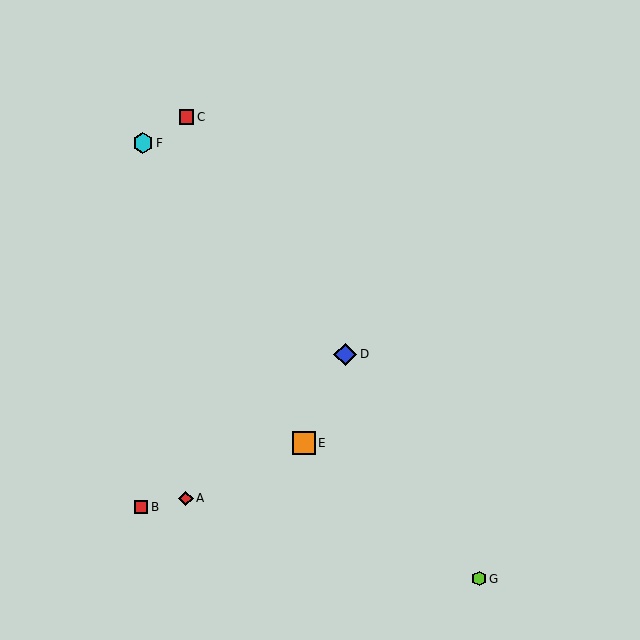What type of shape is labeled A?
Shape A is a red diamond.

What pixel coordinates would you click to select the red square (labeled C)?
Click at (186, 117) to select the red square C.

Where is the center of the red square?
The center of the red square is at (141, 507).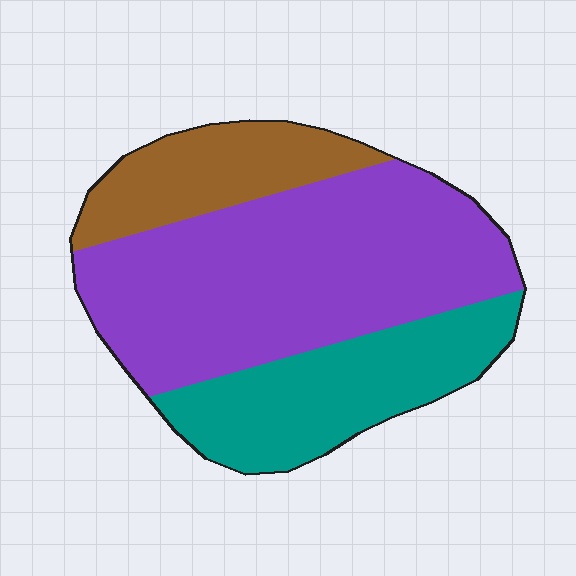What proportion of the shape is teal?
Teal covers 27% of the shape.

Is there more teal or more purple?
Purple.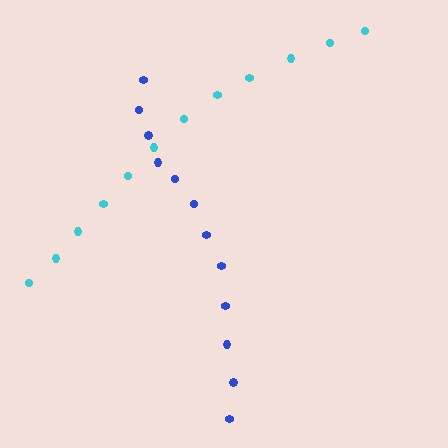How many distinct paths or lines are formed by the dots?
There are 2 distinct paths.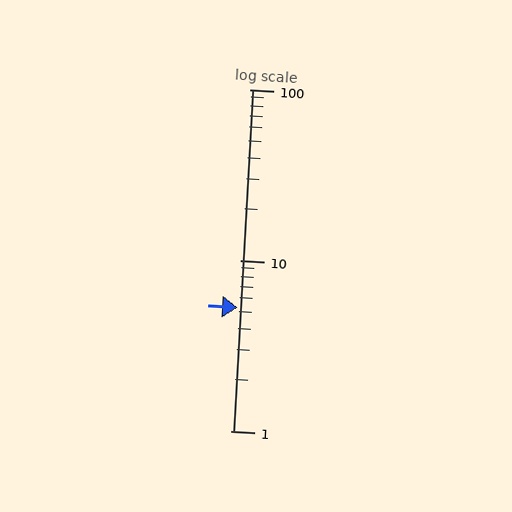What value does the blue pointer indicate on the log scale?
The pointer indicates approximately 5.3.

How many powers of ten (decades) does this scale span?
The scale spans 2 decades, from 1 to 100.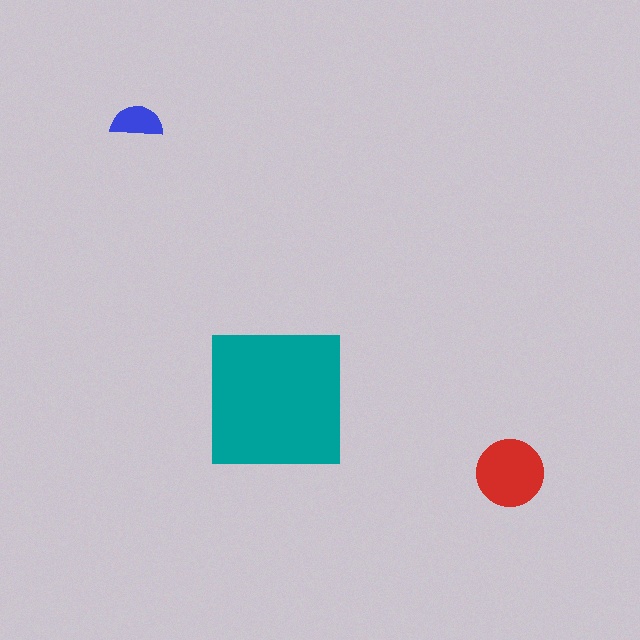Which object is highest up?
The blue semicircle is topmost.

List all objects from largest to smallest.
The teal square, the red circle, the blue semicircle.